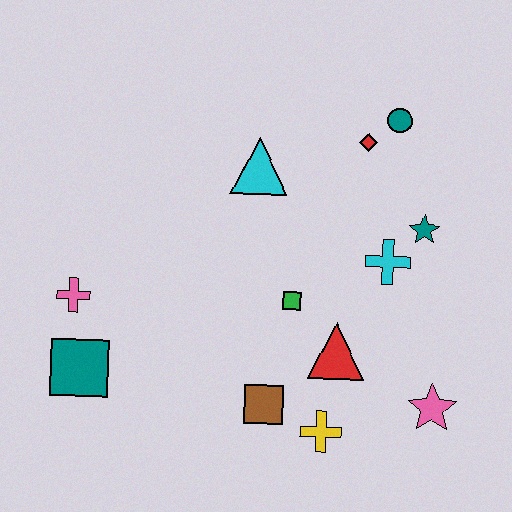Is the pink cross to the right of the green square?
No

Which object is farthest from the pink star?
The pink cross is farthest from the pink star.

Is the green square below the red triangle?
No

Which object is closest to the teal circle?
The red diamond is closest to the teal circle.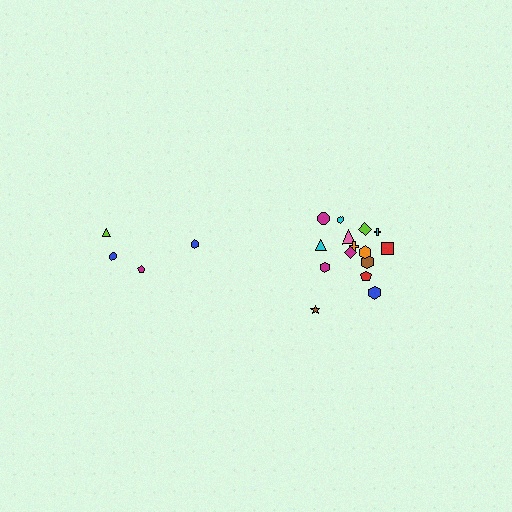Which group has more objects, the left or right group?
The right group.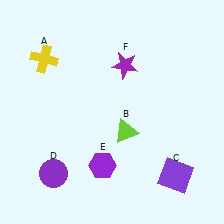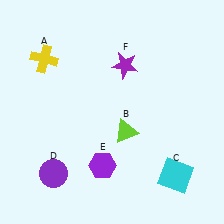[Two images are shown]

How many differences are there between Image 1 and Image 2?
There is 1 difference between the two images.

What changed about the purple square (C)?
In Image 1, C is purple. In Image 2, it changed to cyan.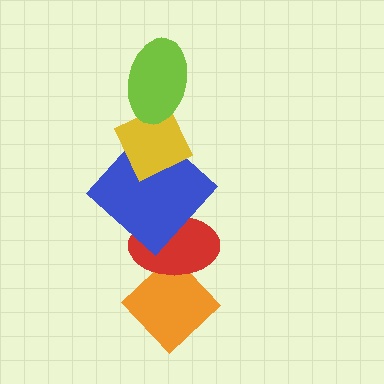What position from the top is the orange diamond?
The orange diamond is 5th from the top.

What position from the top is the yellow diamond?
The yellow diamond is 2nd from the top.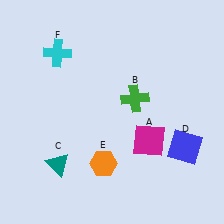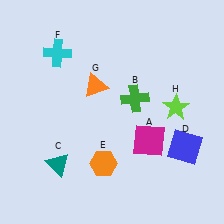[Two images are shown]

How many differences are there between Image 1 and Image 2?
There are 2 differences between the two images.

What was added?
An orange triangle (G), a lime star (H) were added in Image 2.